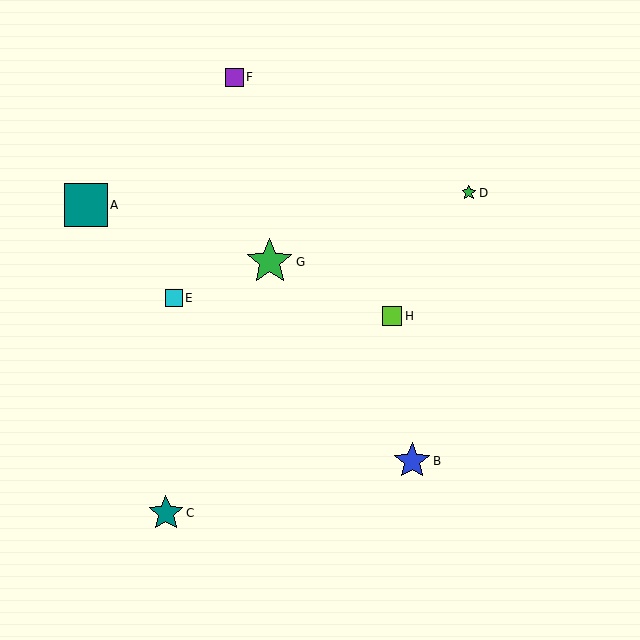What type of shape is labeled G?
Shape G is a green star.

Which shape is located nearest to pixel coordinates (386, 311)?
The lime square (labeled H) at (392, 316) is nearest to that location.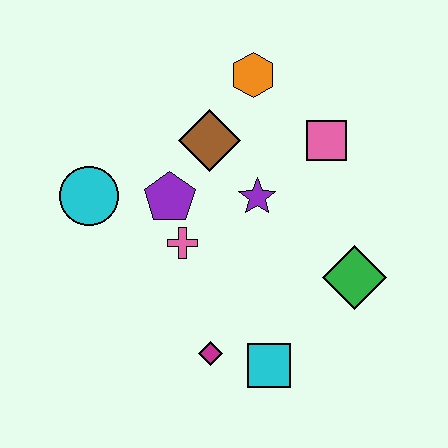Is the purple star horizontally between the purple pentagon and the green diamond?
Yes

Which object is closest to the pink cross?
The purple pentagon is closest to the pink cross.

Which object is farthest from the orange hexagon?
The cyan square is farthest from the orange hexagon.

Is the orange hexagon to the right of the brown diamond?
Yes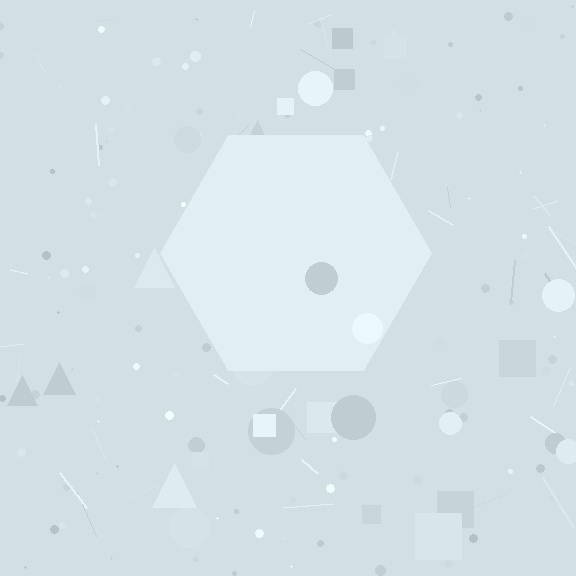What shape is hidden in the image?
A hexagon is hidden in the image.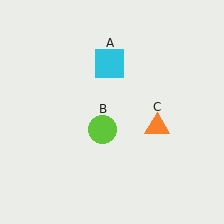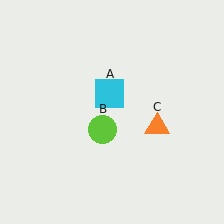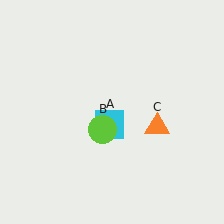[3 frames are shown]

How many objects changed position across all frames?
1 object changed position: cyan square (object A).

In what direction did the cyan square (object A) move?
The cyan square (object A) moved down.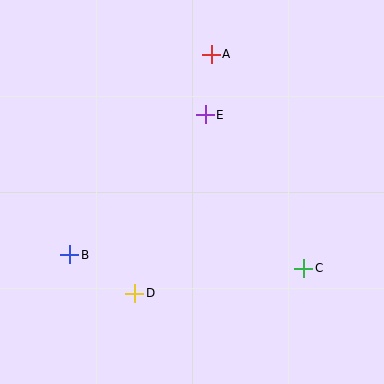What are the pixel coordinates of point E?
Point E is at (205, 115).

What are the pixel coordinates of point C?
Point C is at (304, 268).